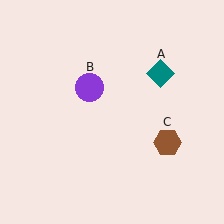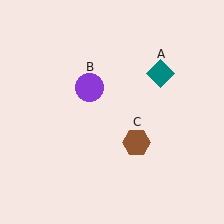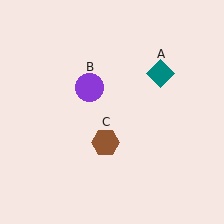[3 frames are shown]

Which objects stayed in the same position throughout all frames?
Teal diamond (object A) and purple circle (object B) remained stationary.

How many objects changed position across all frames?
1 object changed position: brown hexagon (object C).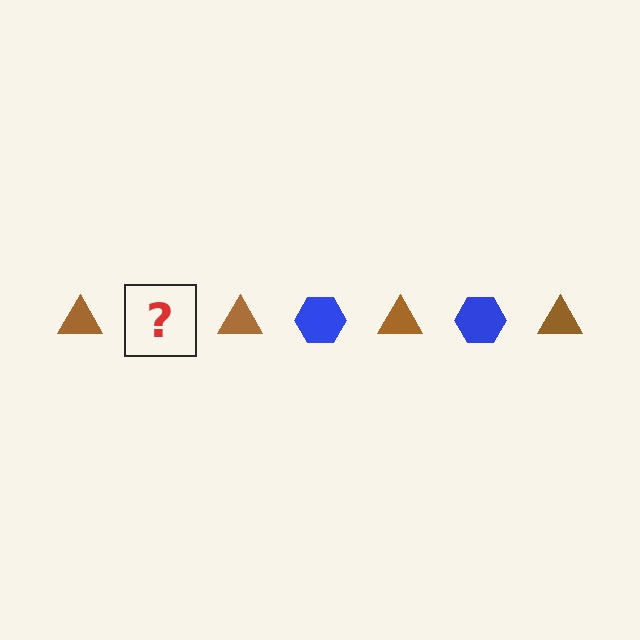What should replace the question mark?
The question mark should be replaced with a blue hexagon.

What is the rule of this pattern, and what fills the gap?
The rule is that the pattern alternates between brown triangle and blue hexagon. The gap should be filled with a blue hexagon.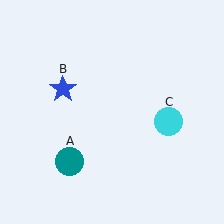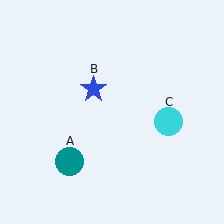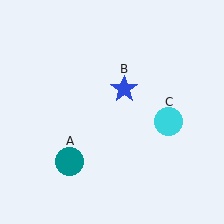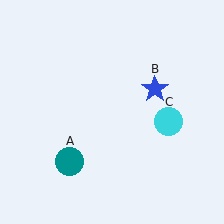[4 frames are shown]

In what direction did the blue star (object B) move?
The blue star (object B) moved right.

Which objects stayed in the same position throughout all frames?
Teal circle (object A) and cyan circle (object C) remained stationary.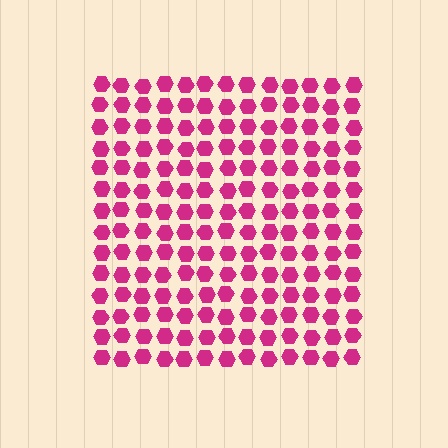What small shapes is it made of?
It is made of small hexagons.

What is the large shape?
The large shape is a square.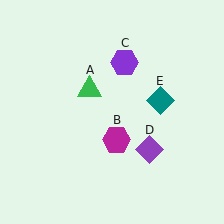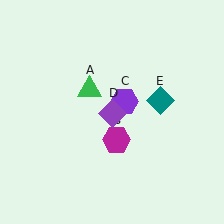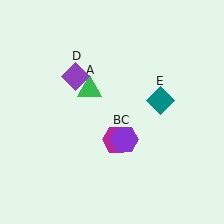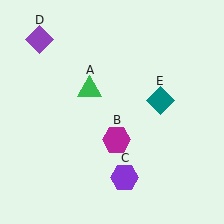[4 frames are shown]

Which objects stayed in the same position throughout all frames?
Green triangle (object A) and magenta hexagon (object B) and teal diamond (object E) remained stationary.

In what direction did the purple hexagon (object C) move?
The purple hexagon (object C) moved down.